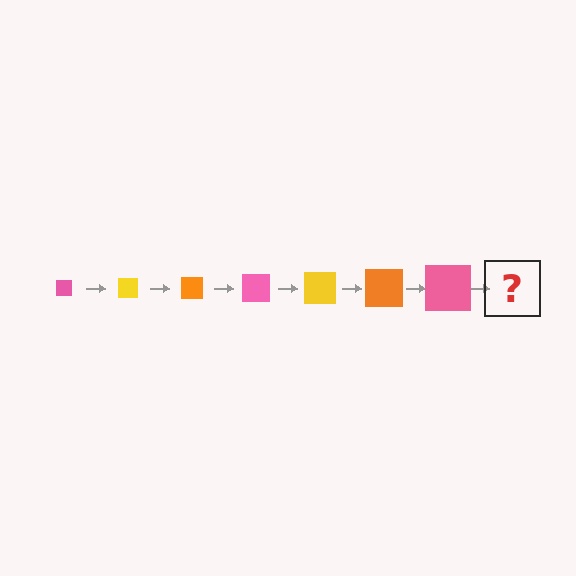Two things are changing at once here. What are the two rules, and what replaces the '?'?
The two rules are that the square grows larger each step and the color cycles through pink, yellow, and orange. The '?' should be a yellow square, larger than the previous one.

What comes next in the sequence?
The next element should be a yellow square, larger than the previous one.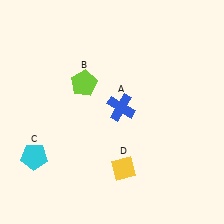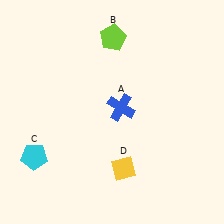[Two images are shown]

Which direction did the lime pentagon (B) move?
The lime pentagon (B) moved up.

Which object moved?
The lime pentagon (B) moved up.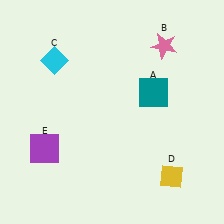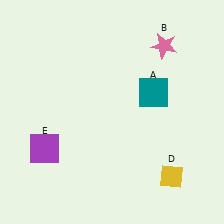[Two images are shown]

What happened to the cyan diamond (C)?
The cyan diamond (C) was removed in Image 2. It was in the top-left area of Image 1.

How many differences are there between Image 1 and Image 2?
There is 1 difference between the two images.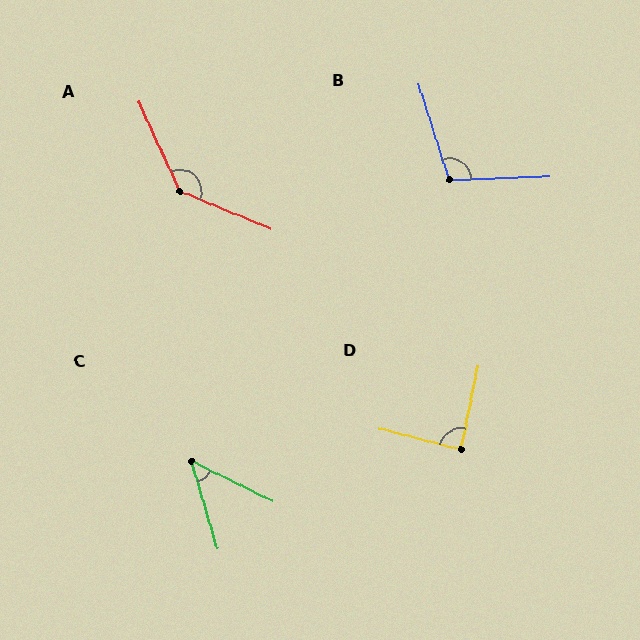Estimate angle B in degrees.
Approximately 106 degrees.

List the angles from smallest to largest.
C (47°), D (87°), B (106°), A (137°).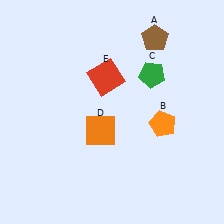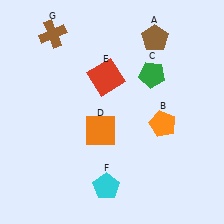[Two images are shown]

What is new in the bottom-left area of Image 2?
A cyan pentagon (F) was added in the bottom-left area of Image 2.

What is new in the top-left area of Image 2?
A brown cross (G) was added in the top-left area of Image 2.